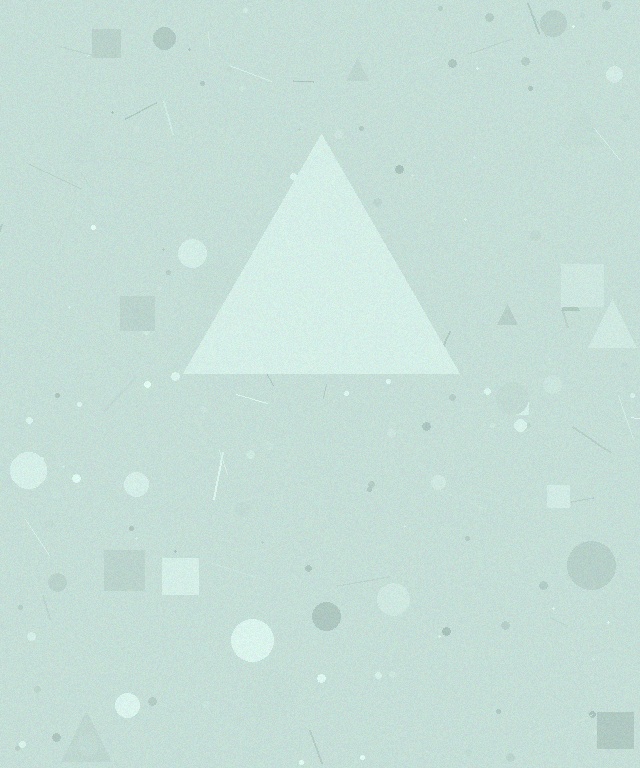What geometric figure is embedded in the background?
A triangle is embedded in the background.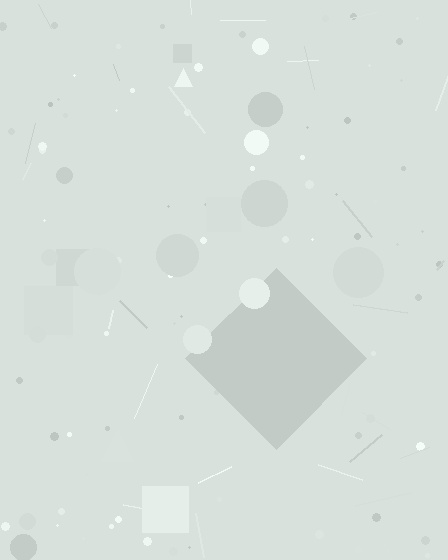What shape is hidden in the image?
A diamond is hidden in the image.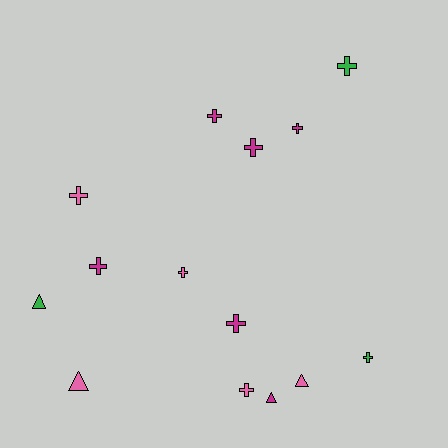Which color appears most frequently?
Magenta, with 6 objects.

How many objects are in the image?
There are 14 objects.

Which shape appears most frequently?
Cross, with 10 objects.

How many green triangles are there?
There is 1 green triangle.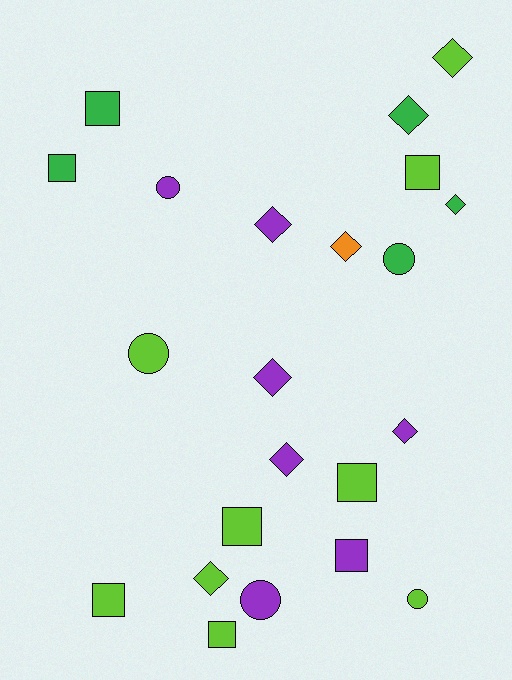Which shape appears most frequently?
Diamond, with 9 objects.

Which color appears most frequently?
Lime, with 9 objects.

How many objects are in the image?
There are 22 objects.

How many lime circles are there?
There are 2 lime circles.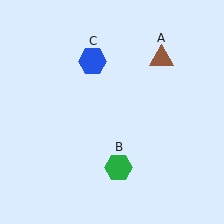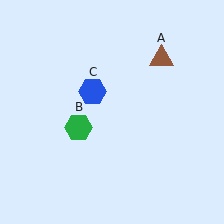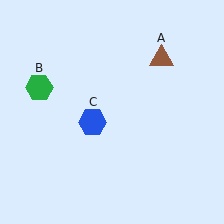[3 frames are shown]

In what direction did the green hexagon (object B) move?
The green hexagon (object B) moved up and to the left.